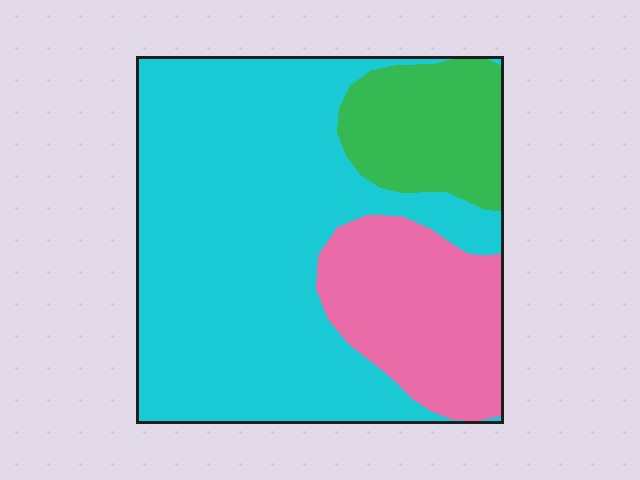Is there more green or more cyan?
Cyan.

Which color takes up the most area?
Cyan, at roughly 65%.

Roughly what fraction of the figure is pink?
Pink covers roughly 20% of the figure.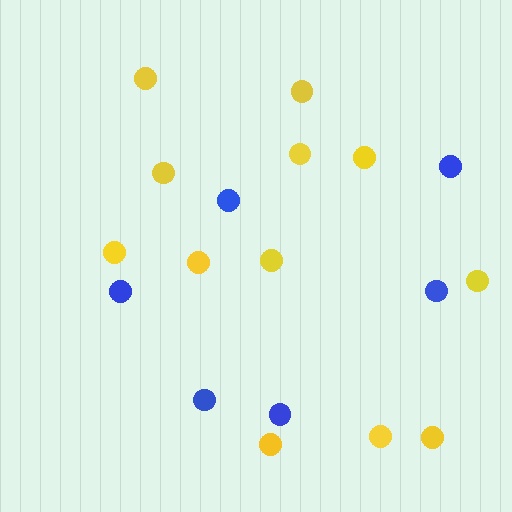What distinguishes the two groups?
There are 2 groups: one group of yellow circles (12) and one group of blue circles (6).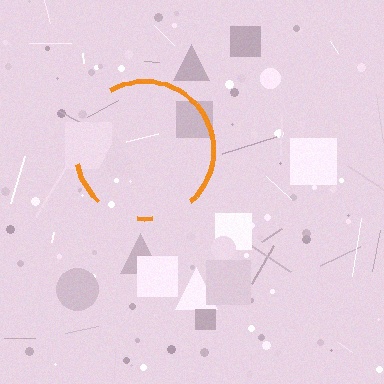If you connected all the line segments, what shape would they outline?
They would outline a circle.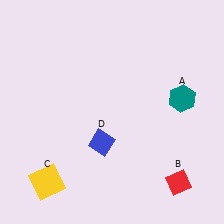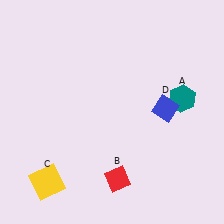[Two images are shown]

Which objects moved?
The objects that moved are: the red diamond (B), the blue diamond (D).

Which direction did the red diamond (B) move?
The red diamond (B) moved left.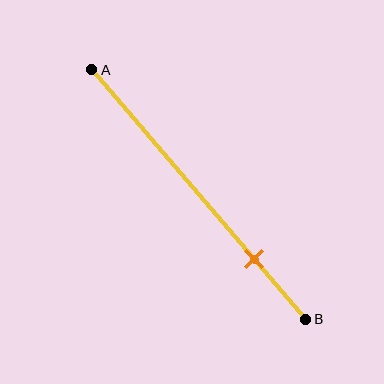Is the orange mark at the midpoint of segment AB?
No, the mark is at about 75% from A, not at the 50% midpoint.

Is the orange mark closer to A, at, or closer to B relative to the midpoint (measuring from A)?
The orange mark is closer to point B than the midpoint of segment AB.